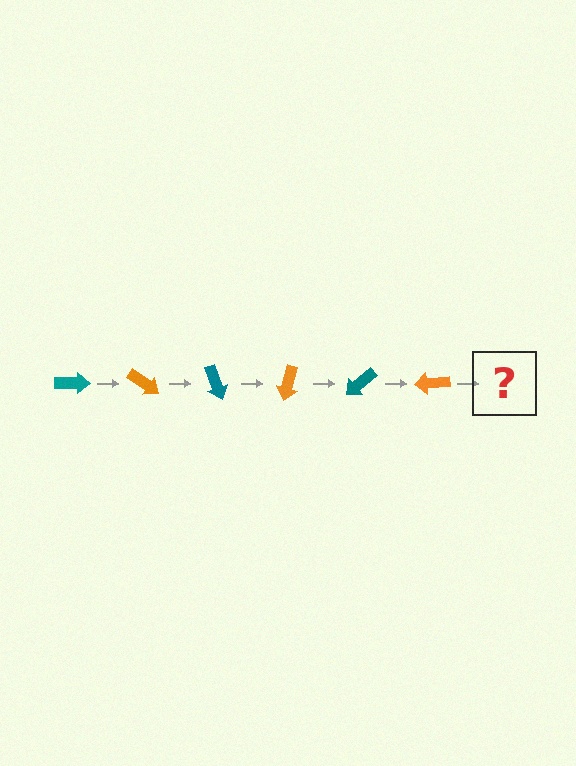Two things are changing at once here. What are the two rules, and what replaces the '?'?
The two rules are that it rotates 35 degrees each step and the color cycles through teal and orange. The '?' should be a teal arrow, rotated 210 degrees from the start.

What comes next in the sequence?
The next element should be a teal arrow, rotated 210 degrees from the start.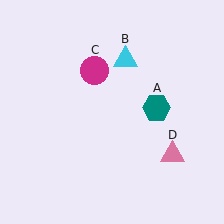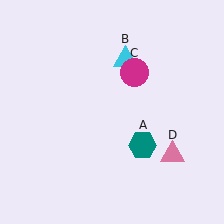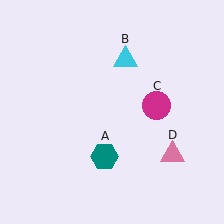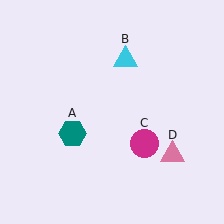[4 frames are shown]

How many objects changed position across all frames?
2 objects changed position: teal hexagon (object A), magenta circle (object C).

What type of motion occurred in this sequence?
The teal hexagon (object A), magenta circle (object C) rotated clockwise around the center of the scene.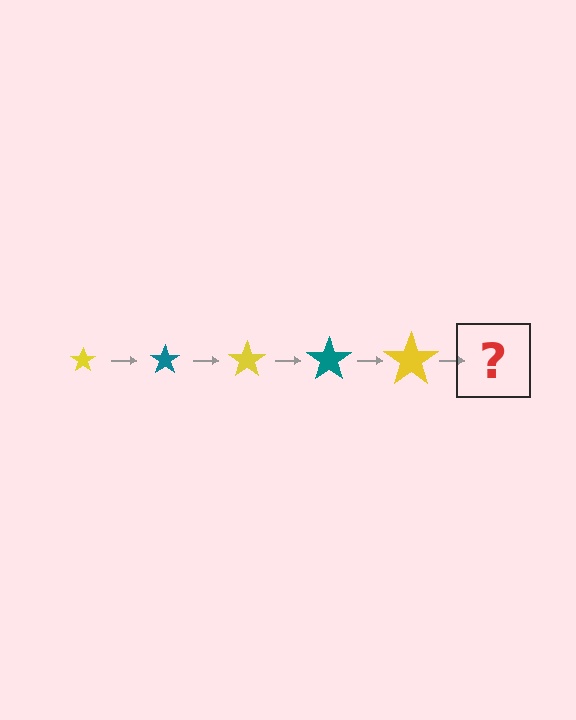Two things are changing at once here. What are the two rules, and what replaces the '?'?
The two rules are that the star grows larger each step and the color cycles through yellow and teal. The '?' should be a teal star, larger than the previous one.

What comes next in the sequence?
The next element should be a teal star, larger than the previous one.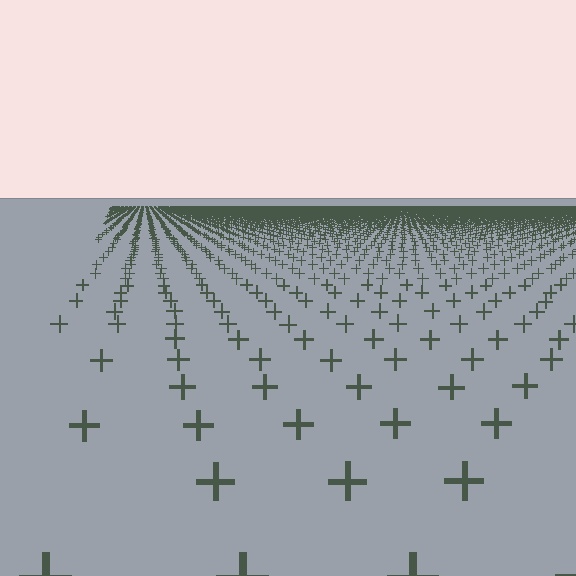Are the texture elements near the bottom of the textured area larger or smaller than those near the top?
Larger. Near the bottom, elements are closer to the viewer and appear at a bigger on-screen size.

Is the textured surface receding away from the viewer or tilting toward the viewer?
The surface is receding away from the viewer. Texture elements get smaller and denser toward the top.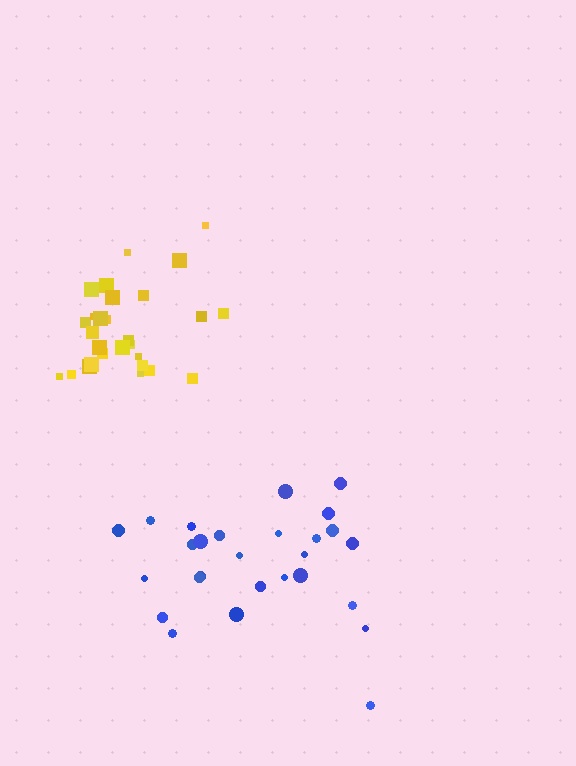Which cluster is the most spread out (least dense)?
Blue.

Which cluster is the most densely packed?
Yellow.